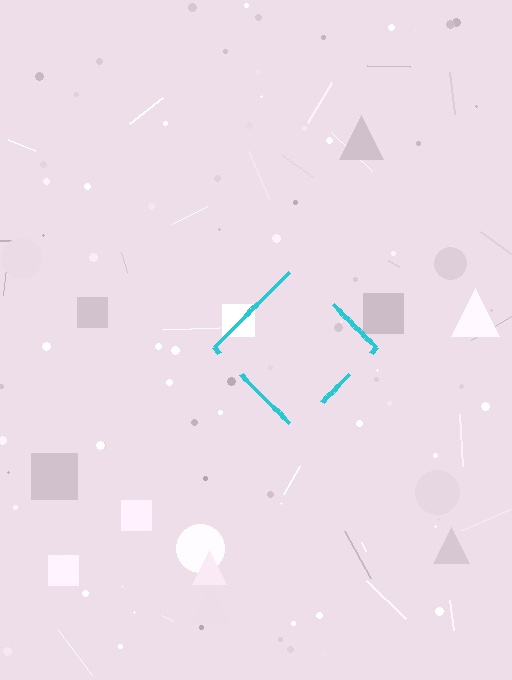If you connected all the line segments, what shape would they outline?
They would outline a diamond.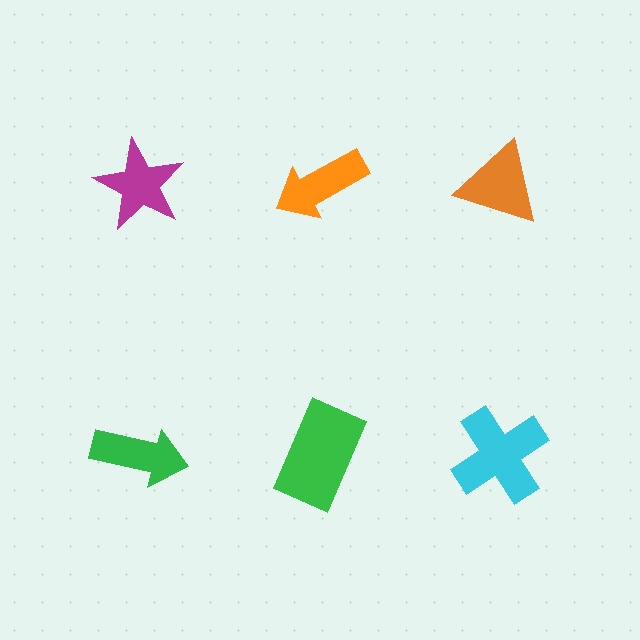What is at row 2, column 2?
A green rectangle.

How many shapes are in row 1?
3 shapes.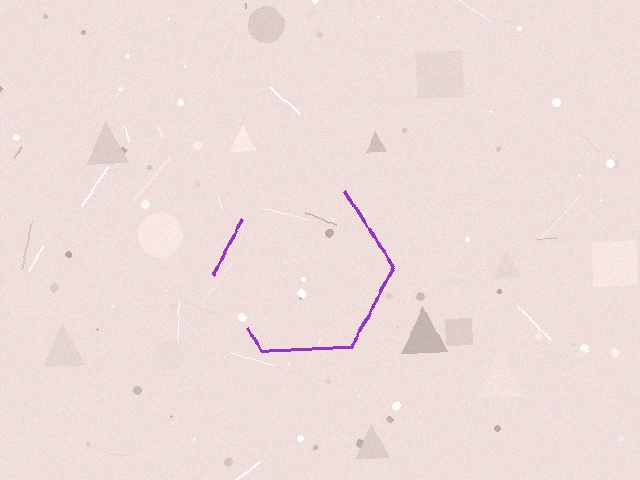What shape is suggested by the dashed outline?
The dashed outline suggests a hexagon.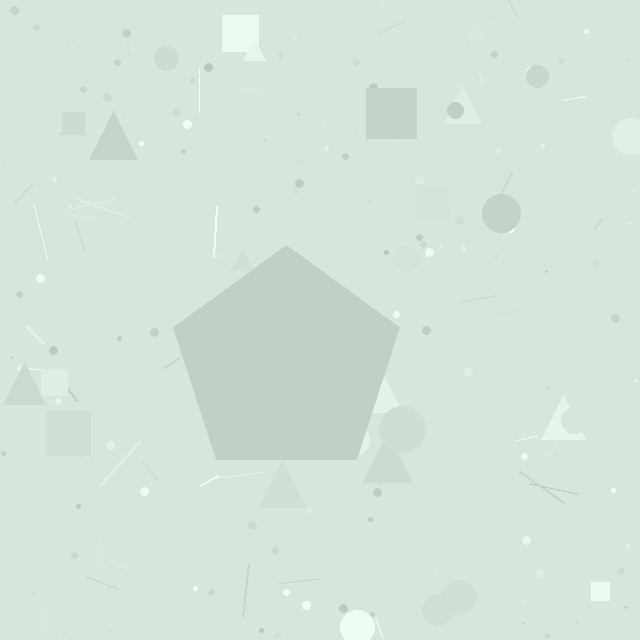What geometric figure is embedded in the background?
A pentagon is embedded in the background.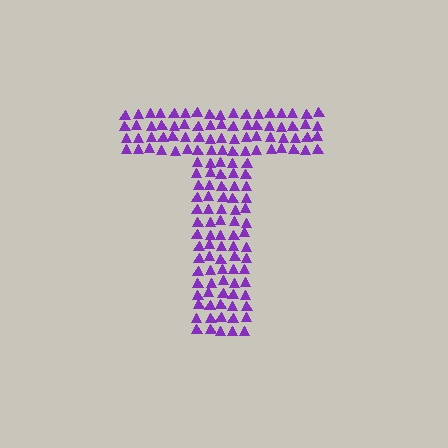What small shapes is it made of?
It is made of small triangles.